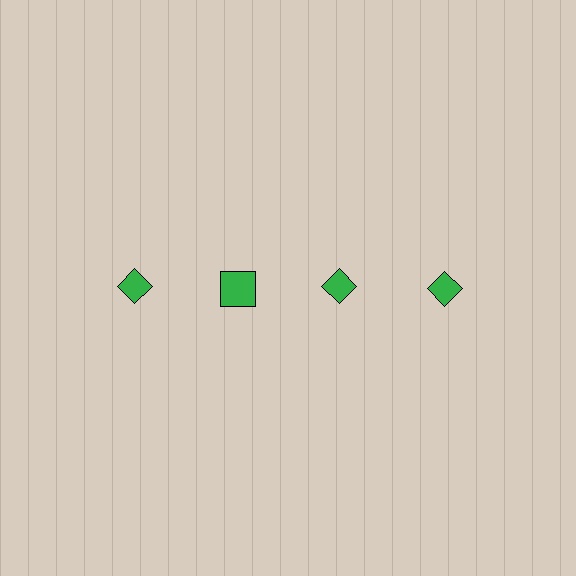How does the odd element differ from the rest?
It has a different shape: square instead of diamond.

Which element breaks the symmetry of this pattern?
The green square in the top row, second from left column breaks the symmetry. All other shapes are green diamonds.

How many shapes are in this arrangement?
There are 4 shapes arranged in a grid pattern.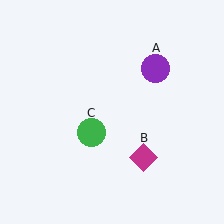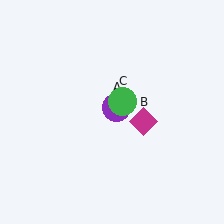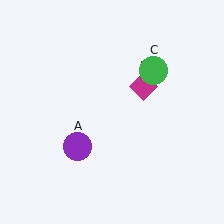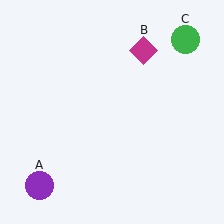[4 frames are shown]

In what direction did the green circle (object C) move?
The green circle (object C) moved up and to the right.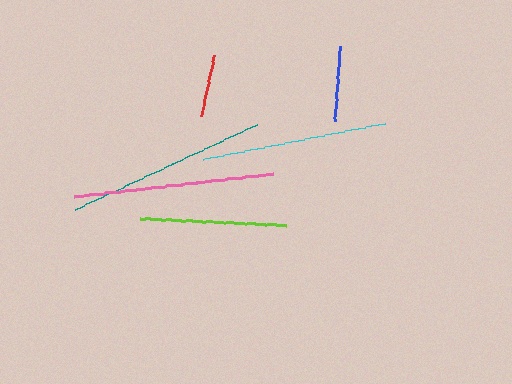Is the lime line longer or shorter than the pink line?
The pink line is longer than the lime line.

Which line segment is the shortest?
The red line is the shortest at approximately 62 pixels.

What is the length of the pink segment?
The pink segment is approximately 201 pixels long.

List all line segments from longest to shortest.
From longest to shortest: teal, pink, cyan, lime, blue, red.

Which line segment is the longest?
The teal line is the longest at approximately 201 pixels.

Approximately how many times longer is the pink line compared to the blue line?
The pink line is approximately 2.7 times the length of the blue line.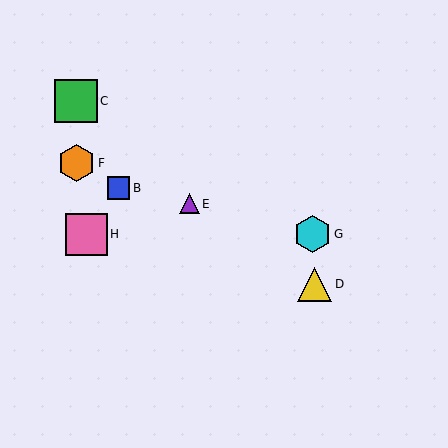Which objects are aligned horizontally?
Objects A, G, H are aligned horizontally.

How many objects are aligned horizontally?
3 objects (A, G, H) are aligned horizontally.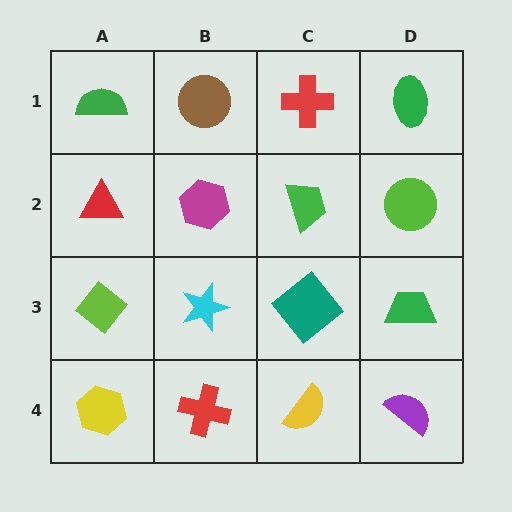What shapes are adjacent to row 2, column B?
A brown circle (row 1, column B), a cyan star (row 3, column B), a red triangle (row 2, column A), a green trapezoid (row 2, column C).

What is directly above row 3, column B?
A magenta hexagon.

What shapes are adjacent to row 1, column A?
A red triangle (row 2, column A), a brown circle (row 1, column B).